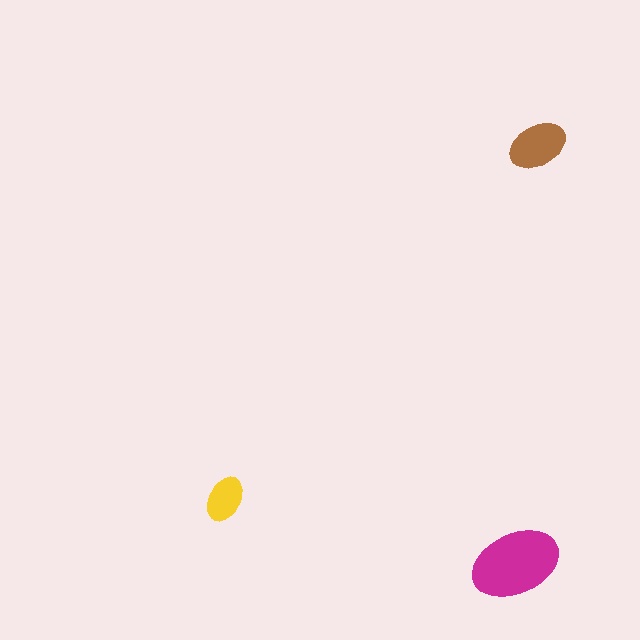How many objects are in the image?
There are 3 objects in the image.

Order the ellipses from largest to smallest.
the magenta one, the brown one, the yellow one.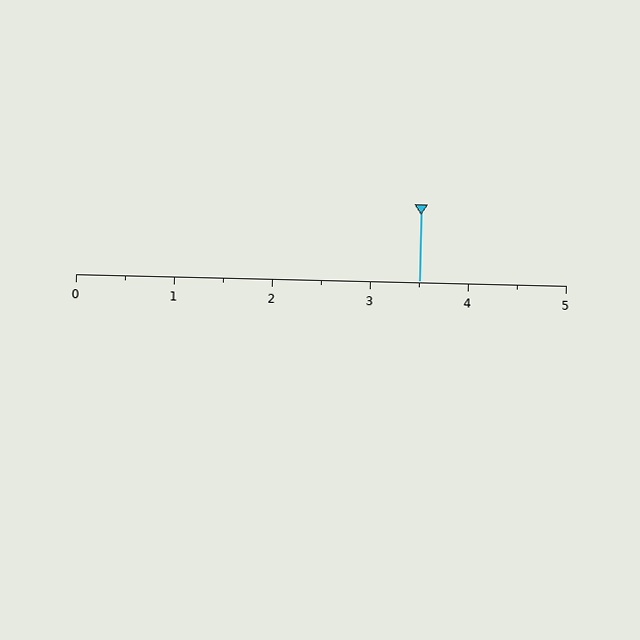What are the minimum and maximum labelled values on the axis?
The axis runs from 0 to 5.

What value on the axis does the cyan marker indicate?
The marker indicates approximately 3.5.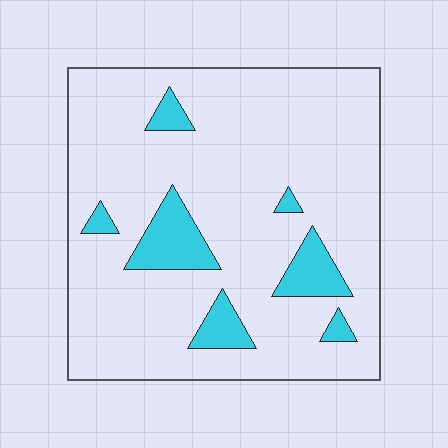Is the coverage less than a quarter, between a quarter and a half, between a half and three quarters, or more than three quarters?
Less than a quarter.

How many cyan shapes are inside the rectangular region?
7.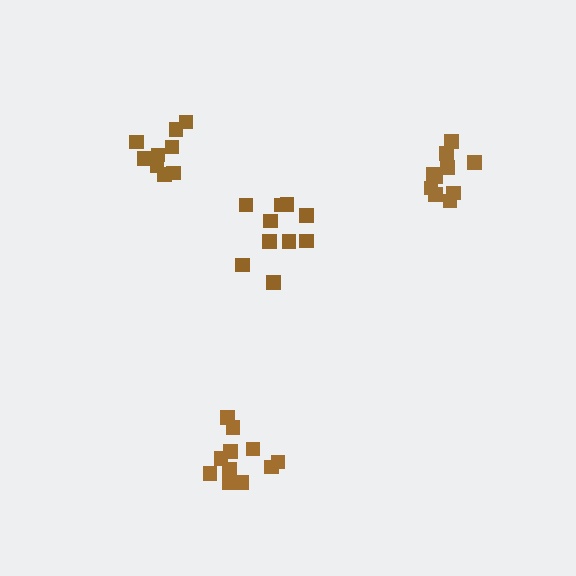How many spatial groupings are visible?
There are 4 spatial groupings.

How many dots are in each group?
Group 1: 10 dots, Group 2: 11 dots, Group 3: 10 dots, Group 4: 9 dots (40 total).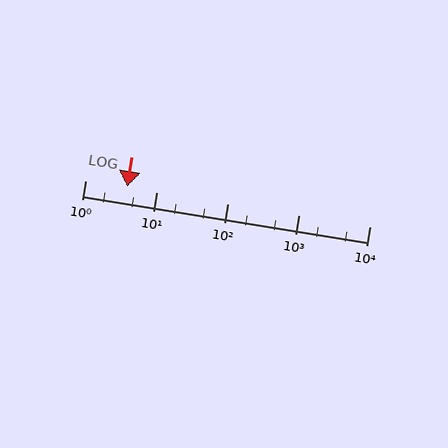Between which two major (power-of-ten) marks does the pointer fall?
The pointer is between 1 and 10.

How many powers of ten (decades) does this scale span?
The scale spans 4 decades, from 1 to 10000.